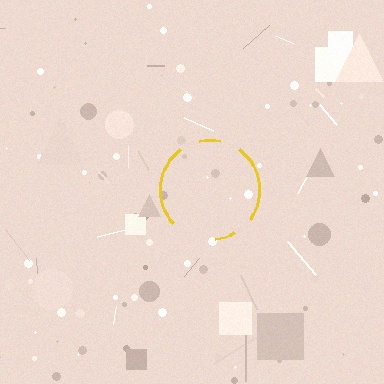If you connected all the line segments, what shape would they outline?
They would outline a circle.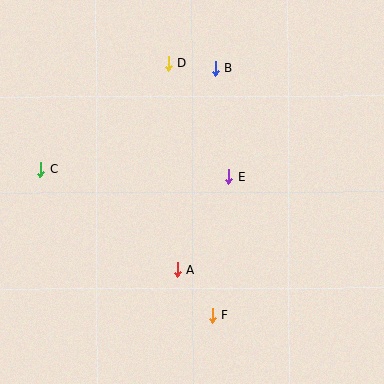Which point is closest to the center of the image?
Point E at (229, 177) is closest to the center.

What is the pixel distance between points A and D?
The distance between A and D is 207 pixels.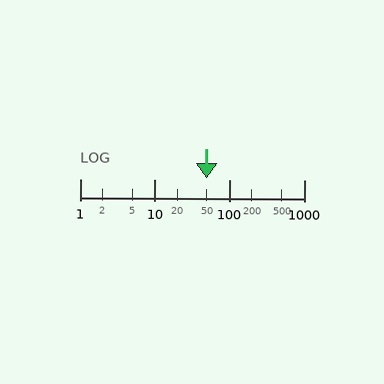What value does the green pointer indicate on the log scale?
The pointer indicates approximately 49.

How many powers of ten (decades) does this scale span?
The scale spans 3 decades, from 1 to 1000.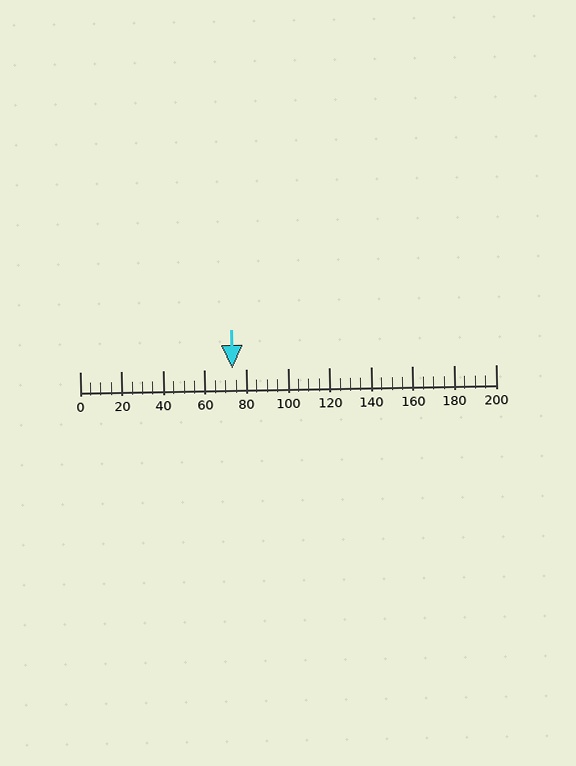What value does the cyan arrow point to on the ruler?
The cyan arrow points to approximately 73.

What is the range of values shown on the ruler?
The ruler shows values from 0 to 200.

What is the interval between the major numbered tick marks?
The major tick marks are spaced 20 units apart.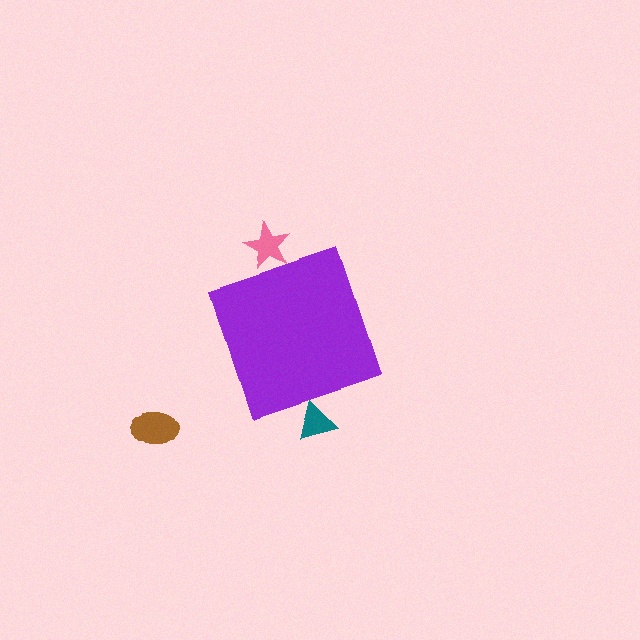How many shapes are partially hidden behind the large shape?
2 shapes are partially hidden.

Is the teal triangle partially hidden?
Yes, the teal triangle is partially hidden behind the purple diamond.